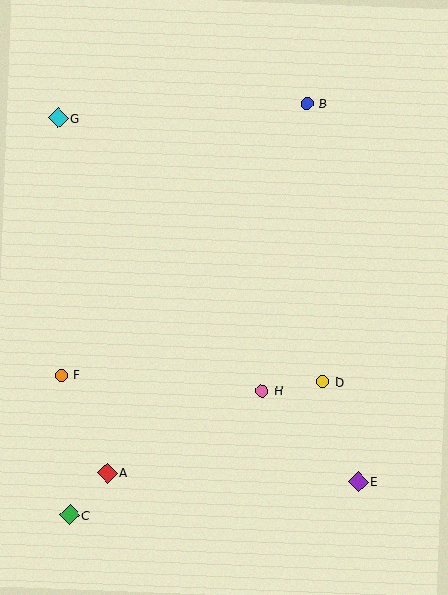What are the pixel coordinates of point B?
Point B is at (307, 103).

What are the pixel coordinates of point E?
Point E is at (358, 482).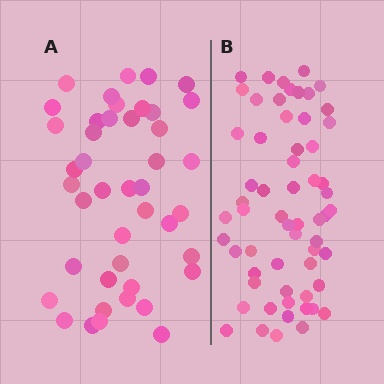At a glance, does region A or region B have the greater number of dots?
Region B (the right region) has more dots.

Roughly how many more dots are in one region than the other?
Region B has approximately 15 more dots than region A.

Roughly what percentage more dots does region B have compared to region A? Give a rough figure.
About 40% more.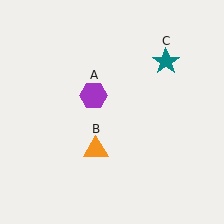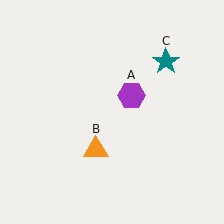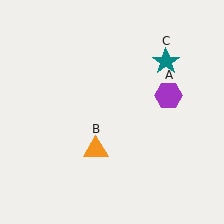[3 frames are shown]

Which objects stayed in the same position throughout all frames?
Orange triangle (object B) and teal star (object C) remained stationary.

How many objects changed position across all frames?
1 object changed position: purple hexagon (object A).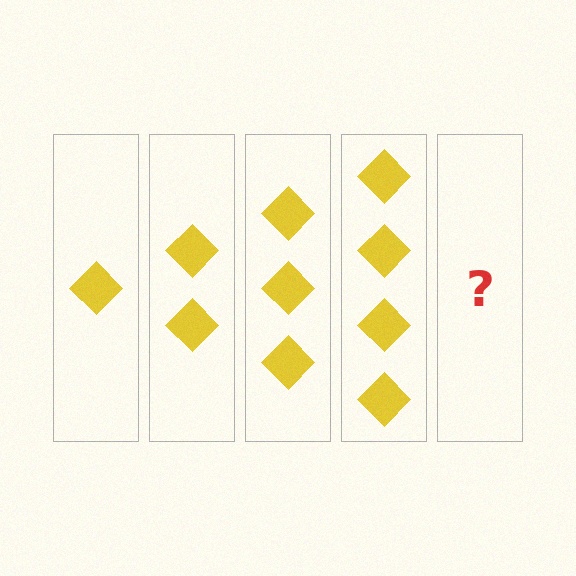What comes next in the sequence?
The next element should be 5 diamonds.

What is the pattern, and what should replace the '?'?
The pattern is that each step adds one more diamond. The '?' should be 5 diamonds.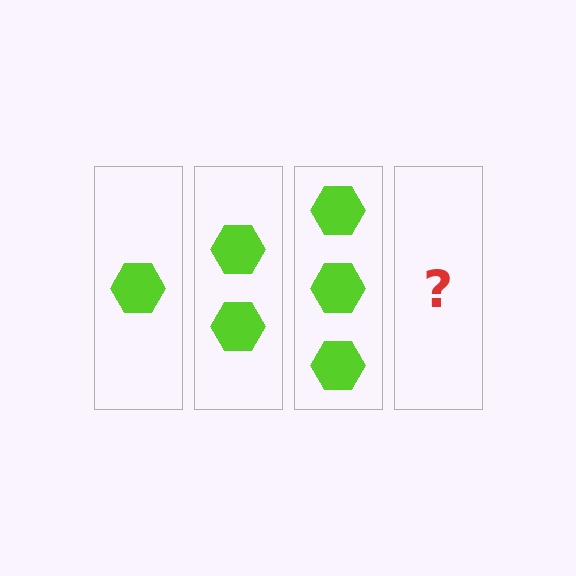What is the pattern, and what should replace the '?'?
The pattern is that each step adds one more hexagon. The '?' should be 4 hexagons.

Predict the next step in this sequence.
The next step is 4 hexagons.